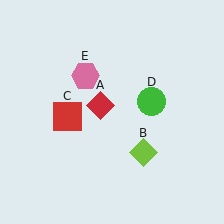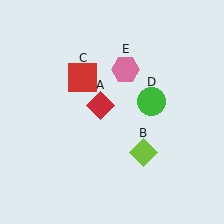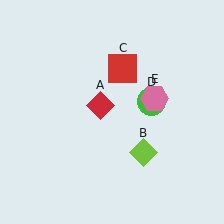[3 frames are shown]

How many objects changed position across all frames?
2 objects changed position: red square (object C), pink hexagon (object E).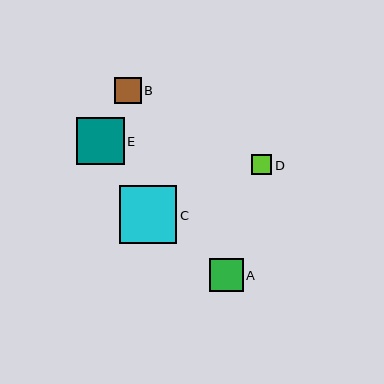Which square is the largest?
Square C is the largest with a size of approximately 57 pixels.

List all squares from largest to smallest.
From largest to smallest: C, E, A, B, D.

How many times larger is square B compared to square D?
Square B is approximately 1.3 times the size of square D.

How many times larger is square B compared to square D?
Square B is approximately 1.3 times the size of square D.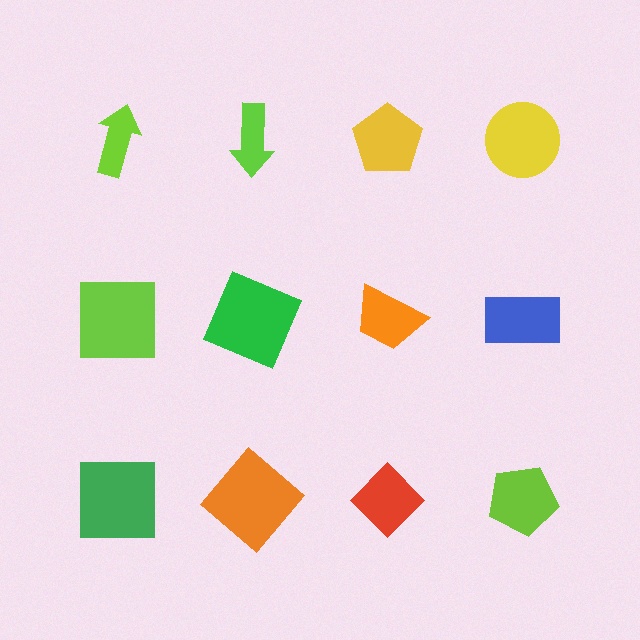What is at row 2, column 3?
An orange trapezoid.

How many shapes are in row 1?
4 shapes.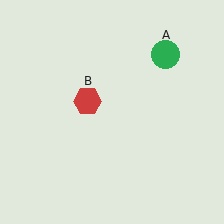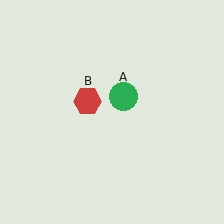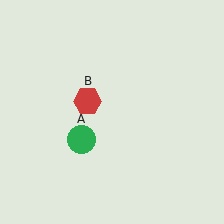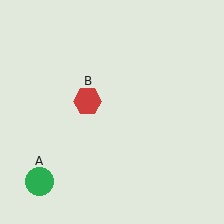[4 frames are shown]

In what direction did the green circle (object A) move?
The green circle (object A) moved down and to the left.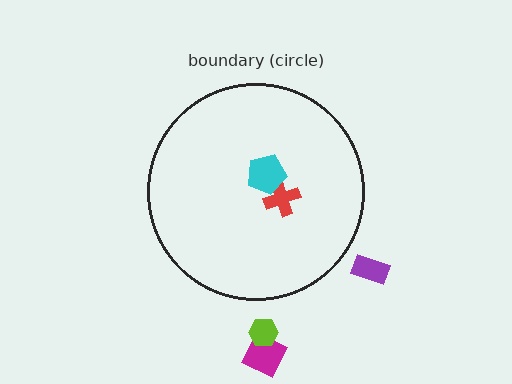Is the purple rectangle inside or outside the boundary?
Outside.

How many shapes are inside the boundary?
2 inside, 3 outside.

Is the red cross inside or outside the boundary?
Inside.